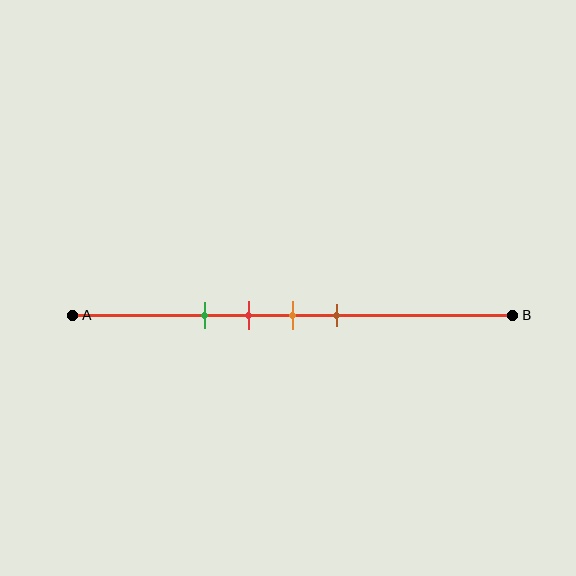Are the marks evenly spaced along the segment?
Yes, the marks are approximately evenly spaced.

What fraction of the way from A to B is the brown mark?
The brown mark is approximately 60% (0.6) of the way from A to B.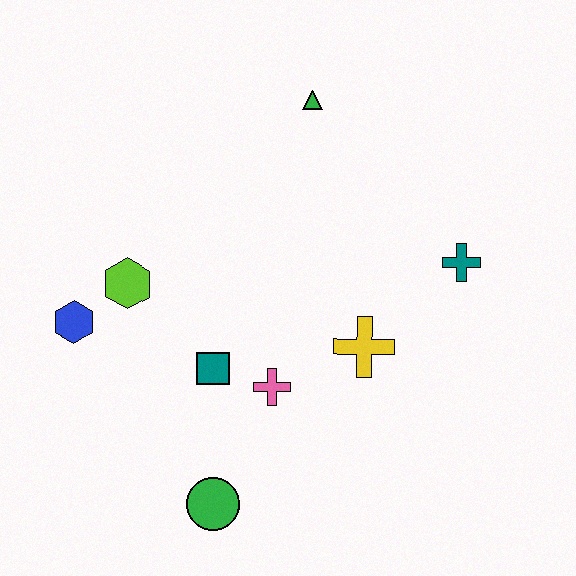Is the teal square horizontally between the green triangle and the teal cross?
No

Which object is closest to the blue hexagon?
The lime hexagon is closest to the blue hexagon.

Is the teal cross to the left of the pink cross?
No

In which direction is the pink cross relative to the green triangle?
The pink cross is below the green triangle.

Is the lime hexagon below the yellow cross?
No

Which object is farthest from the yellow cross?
The blue hexagon is farthest from the yellow cross.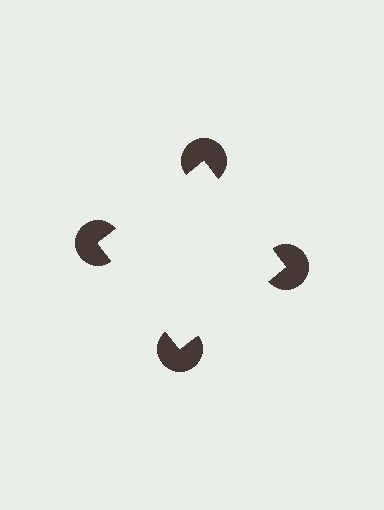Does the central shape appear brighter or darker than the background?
It typically appears slightly brighter than the background, even though no actual brightness change is drawn.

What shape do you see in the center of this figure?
An illusory square — its edges are inferred from the aligned wedge cuts in the pac-man discs, not physically drawn.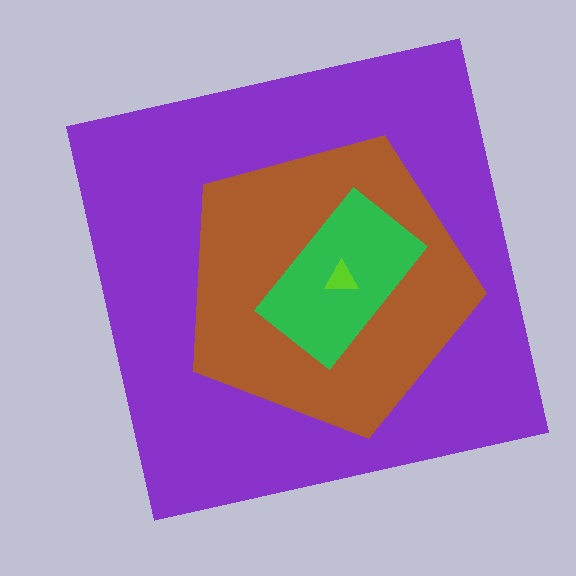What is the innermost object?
The lime triangle.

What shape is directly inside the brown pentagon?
The green rectangle.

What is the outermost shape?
The purple square.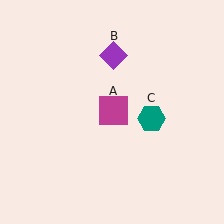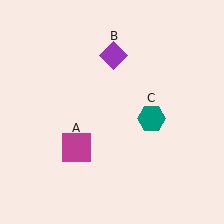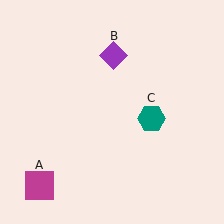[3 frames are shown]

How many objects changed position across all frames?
1 object changed position: magenta square (object A).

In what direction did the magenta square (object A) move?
The magenta square (object A) moved down and to the left.